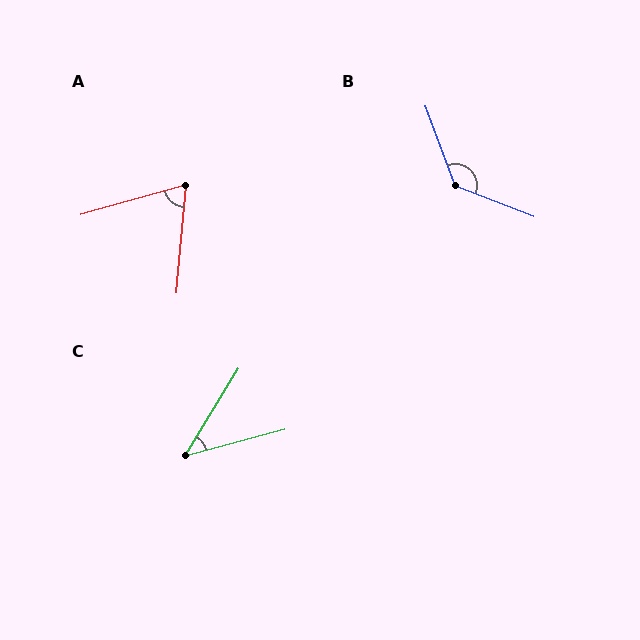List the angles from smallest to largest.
C (44°), A (69°), B (132°).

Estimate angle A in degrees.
Approximately 69 degrees.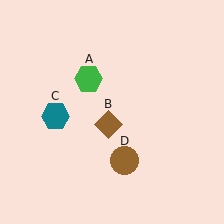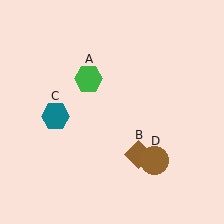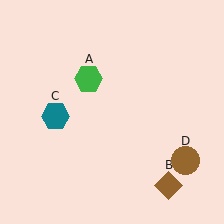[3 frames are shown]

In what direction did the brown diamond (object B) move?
The brown diamond (object B) moved down and to the right.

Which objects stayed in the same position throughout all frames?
Green hexagon (object A) and teal hexagon (object C) remained stationary.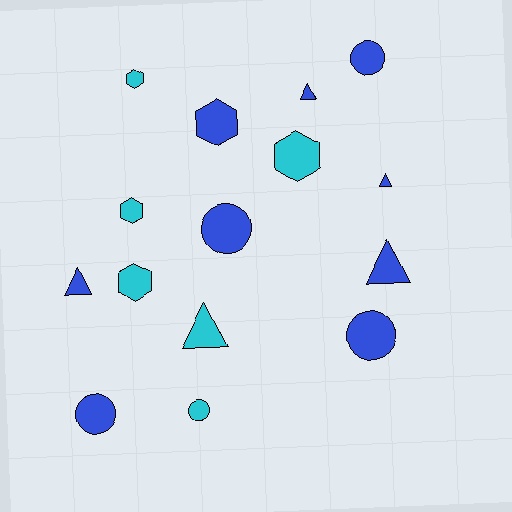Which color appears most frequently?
Blue, with 9 objects.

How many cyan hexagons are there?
There are 4 cyan hexagons.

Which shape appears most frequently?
Circle, with 5 objects.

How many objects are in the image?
There are 15 objects.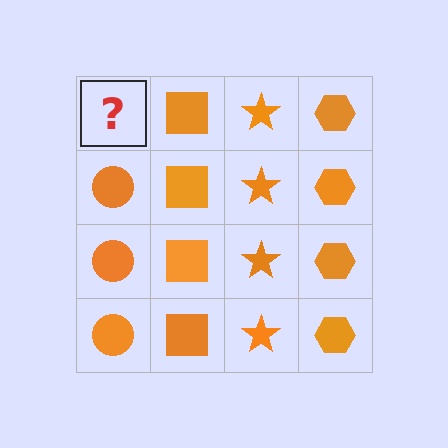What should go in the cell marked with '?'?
The missing cell should contain an orange circle.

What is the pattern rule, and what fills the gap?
The rule is that each column has a consistent shape. The gap should be filled with an orange circle.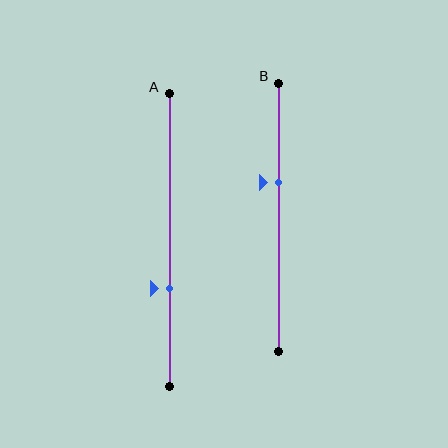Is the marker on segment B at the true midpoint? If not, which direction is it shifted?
No, the marker on segment B is shifted upward by about 13% of the segment length.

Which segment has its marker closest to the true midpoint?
Segment B has its marker closest to the true midpoint.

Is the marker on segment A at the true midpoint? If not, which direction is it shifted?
No, the marker on segment A is shifted downward by about 16% of the segment length.